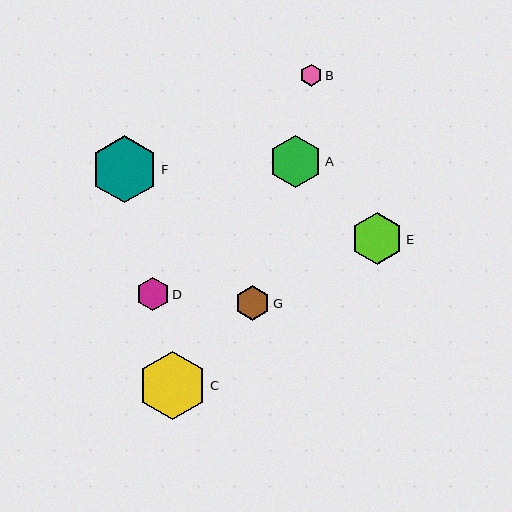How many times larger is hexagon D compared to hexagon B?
Hexagon D is approximately 1.5 times the size of hexagon B.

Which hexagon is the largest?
Hexagon C is the largest with a size of approximately 69 pixels.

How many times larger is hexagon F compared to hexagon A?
Hexagon F is approximately 1.3 times the size of hexagon A.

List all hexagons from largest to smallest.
From largest to smallest: C, F, A, E, G, D, B.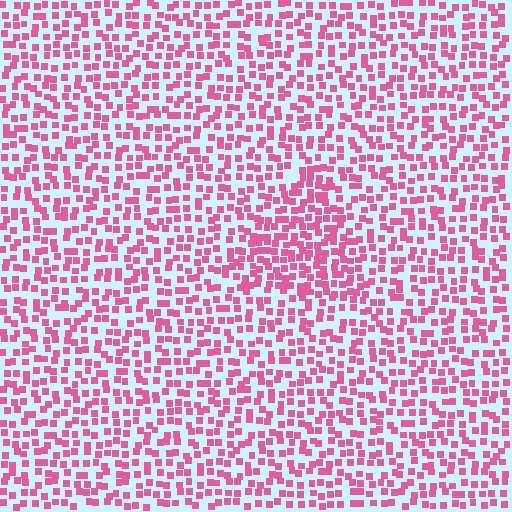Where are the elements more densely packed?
The elements are more densely packed inside the triangle boundary.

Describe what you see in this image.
The image contains small pink elements arranged at two different densities. A triangle-shaped region is visible where the elements are more densely packed than the surrounding area.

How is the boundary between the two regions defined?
The boundary is defined by a change in element density (approximately 1.5x ratio). All elements are the same color, size, and shape.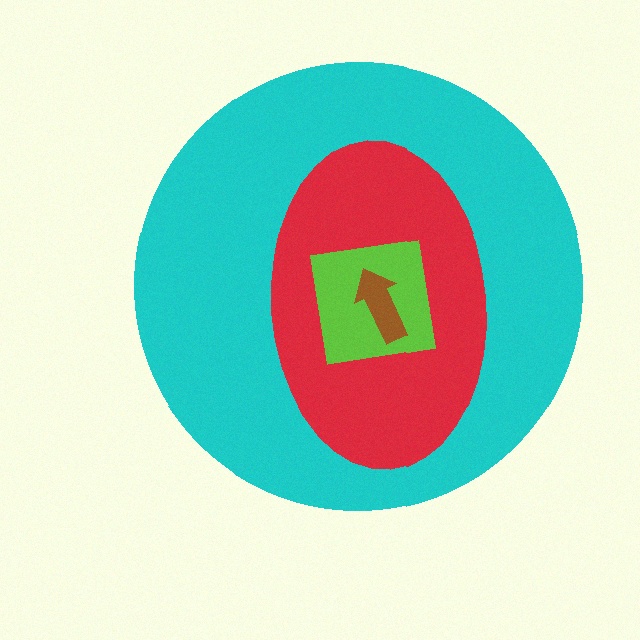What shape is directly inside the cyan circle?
The red ellipse.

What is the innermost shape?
The brown arrow.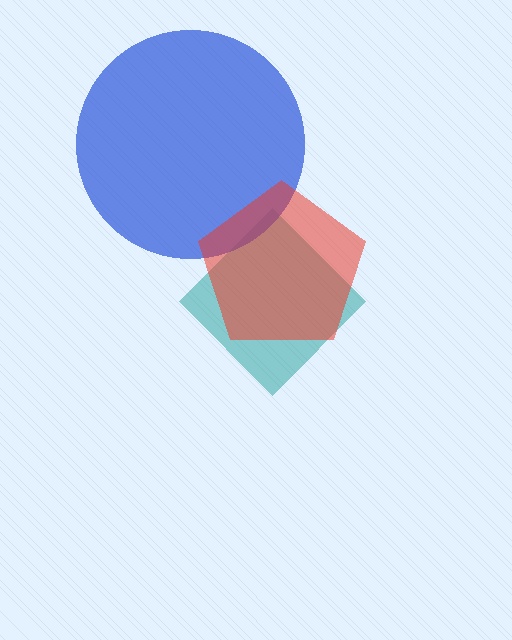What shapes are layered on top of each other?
The layered shapes are: a teal diamond, a blue circle, a red pentagon.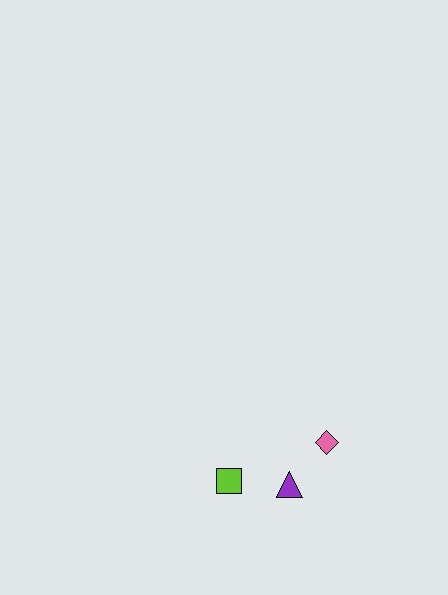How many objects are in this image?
There are 3 objects.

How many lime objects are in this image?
There is 1 lime object.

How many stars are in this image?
There are no stars.